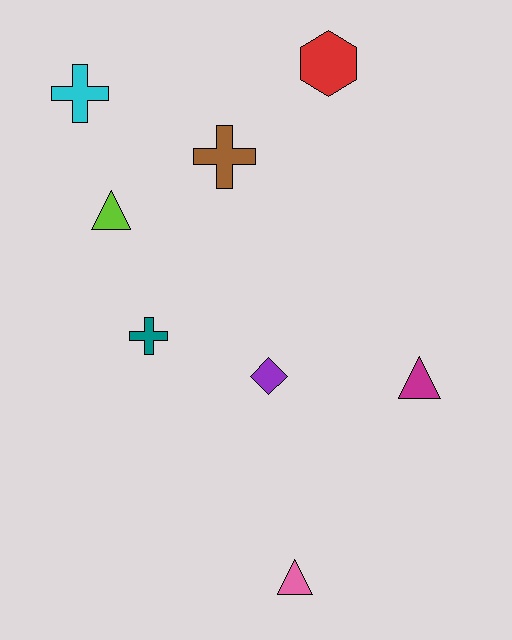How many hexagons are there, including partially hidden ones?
There is 1 hexagon.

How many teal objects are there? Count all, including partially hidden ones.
There is 1 teal object.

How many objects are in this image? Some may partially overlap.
There are 8 objects.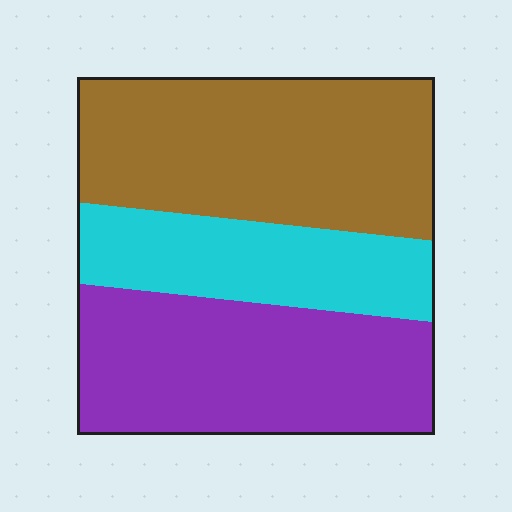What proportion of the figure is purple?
Purple takes up about three eighths (3/8) of the figure.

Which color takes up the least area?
Cyan, at roughly 25%.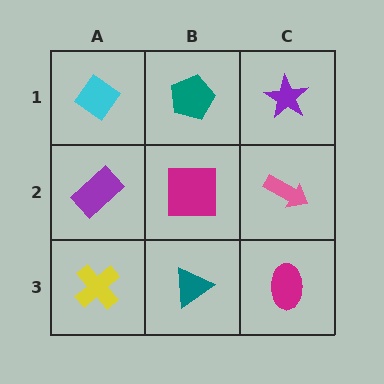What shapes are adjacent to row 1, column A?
A purple rectangle (row 2, column A), a teal pentagon (row 1, column B).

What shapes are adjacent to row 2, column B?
A teal pentagon (row 1, column B), a teal triangle (row 3, column B), a purple rectangle (row 2, column A), a pink arrow (row 2, column C).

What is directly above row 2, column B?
A teal pentagon.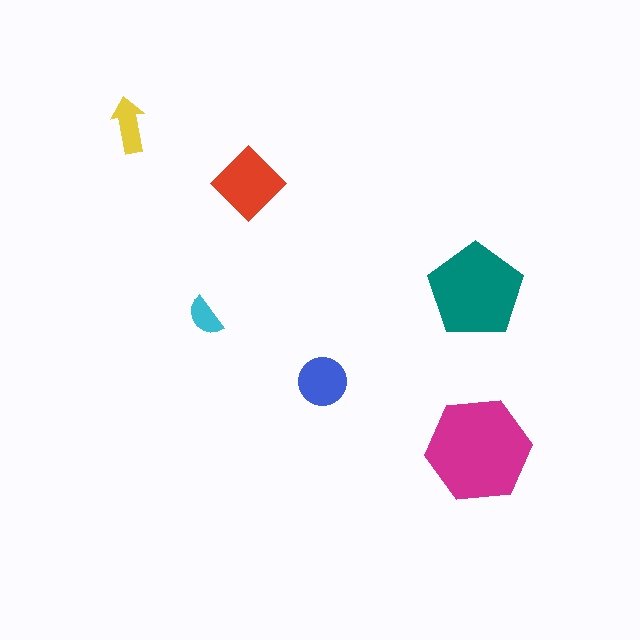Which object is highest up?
The yellow arrow is topmost.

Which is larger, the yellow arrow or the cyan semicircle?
The yellow arrow.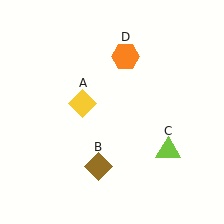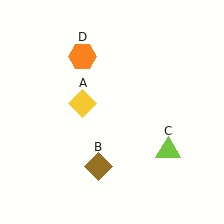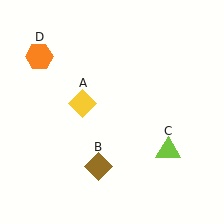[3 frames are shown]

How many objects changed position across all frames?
1 object changed position: orange hexagon (object D).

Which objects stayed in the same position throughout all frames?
Yellow diamond (object A) and brown diamond (object B) and lime triangle (object C) remained stationary.